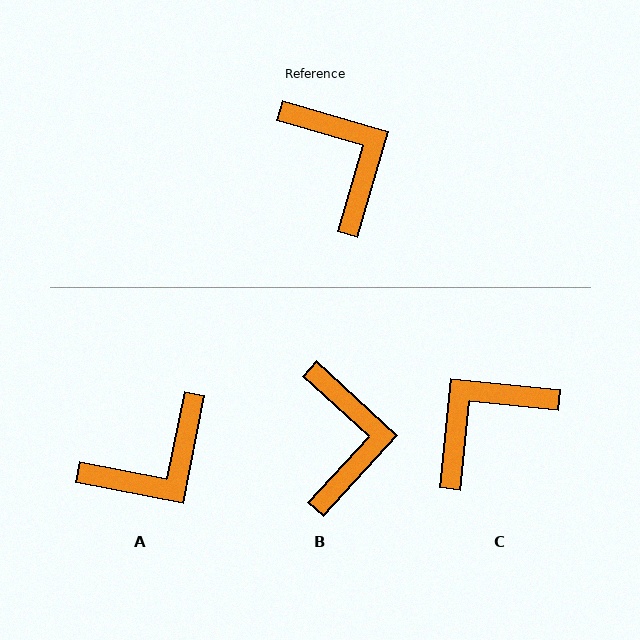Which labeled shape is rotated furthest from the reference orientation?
C, about 100 degrees away.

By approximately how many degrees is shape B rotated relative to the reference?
Approximately 27 degrees clockwise.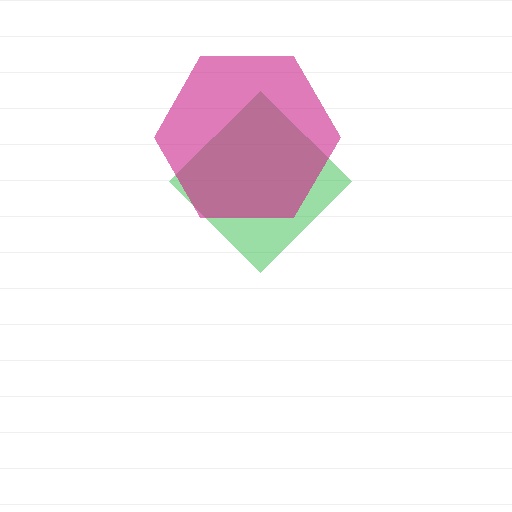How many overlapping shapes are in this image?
There are 2 overlapping shapes in the image.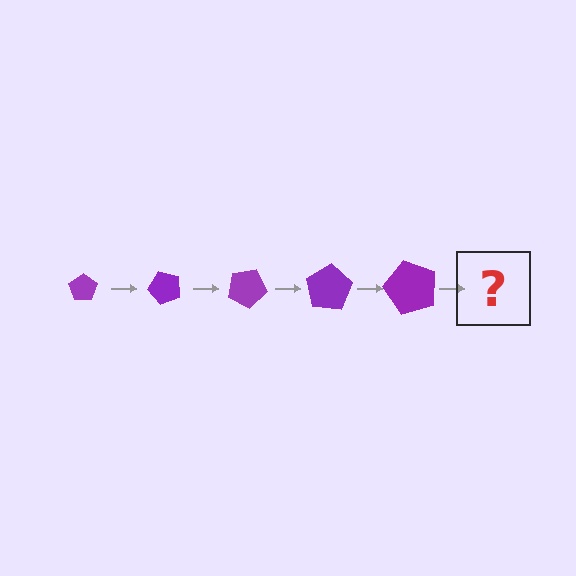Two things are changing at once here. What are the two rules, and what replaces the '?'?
The two rules are that the pentagon grows larger each step and it rotates 50 degrees each step. The '?' should be a pentagon, larger than the previous one and rotated 250 degrees from the start.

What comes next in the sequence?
The next element should be a pentagon, larger than the previous one and rotated 250 degrees from the start.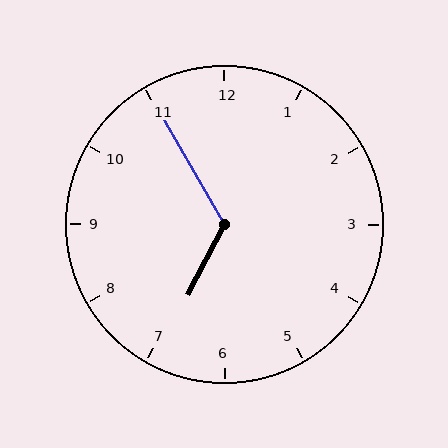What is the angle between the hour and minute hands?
Approximately 122 degrees.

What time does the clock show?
6:55.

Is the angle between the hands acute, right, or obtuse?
It is obtuse.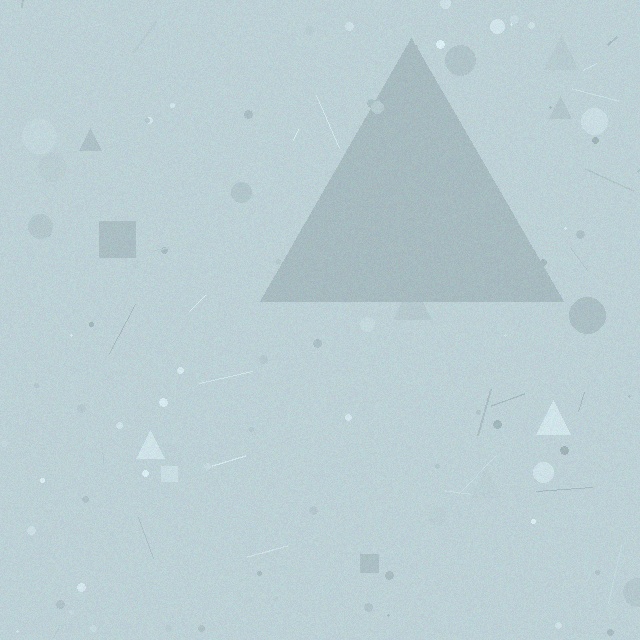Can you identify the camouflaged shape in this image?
The camouflaged shape is a triangle.